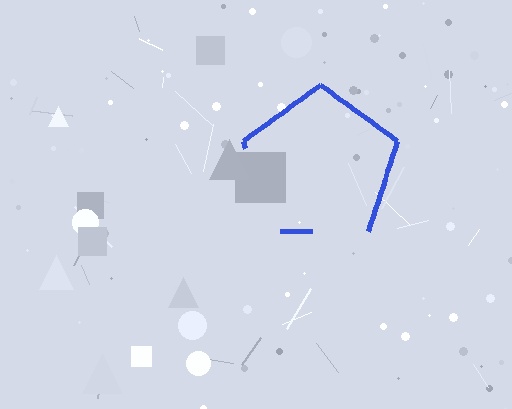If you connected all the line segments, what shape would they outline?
They would outline a pentagon.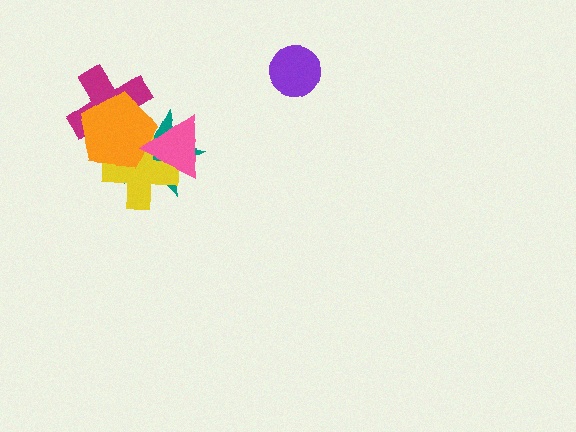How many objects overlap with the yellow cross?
4 objects overlap with the yellow cross.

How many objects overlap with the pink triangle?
3 objects overlap with the pink triangle.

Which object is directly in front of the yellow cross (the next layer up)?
The magenta cross is directly in front of the yellow cross.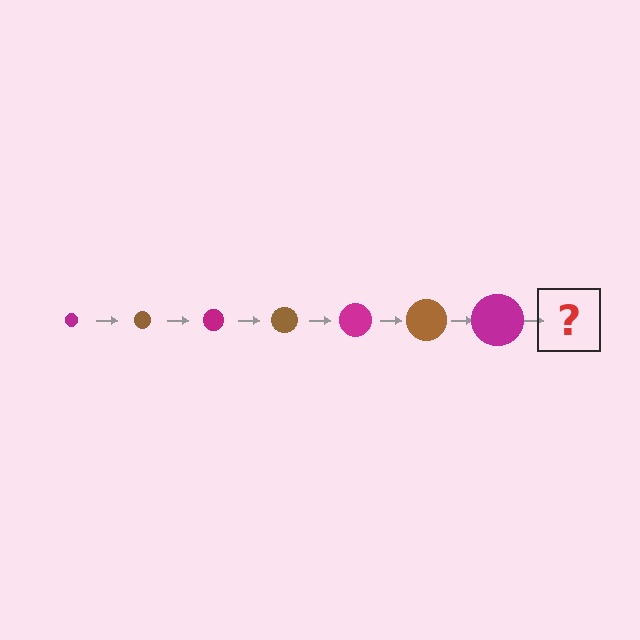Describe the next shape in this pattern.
It should be a brown circle, larger than the previous one.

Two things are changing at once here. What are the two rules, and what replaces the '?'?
The two rules are that the circle grows larger each step and the color cycles through magenta and brown. The '?' should be a brown circle, larger than the previous one.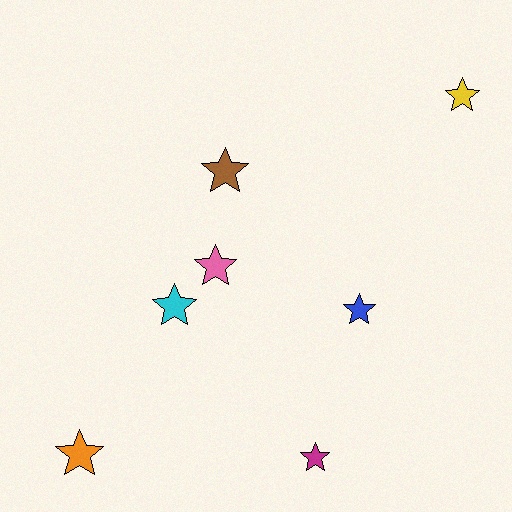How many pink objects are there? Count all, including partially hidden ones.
There is 1 pink object.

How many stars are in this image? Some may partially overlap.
There are 7 stars.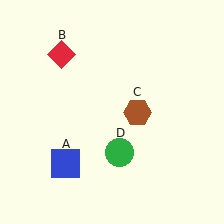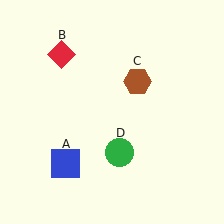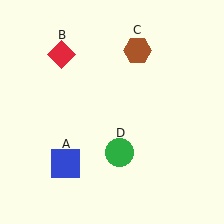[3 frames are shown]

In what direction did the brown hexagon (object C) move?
The brown hexagon (object C) moved up.